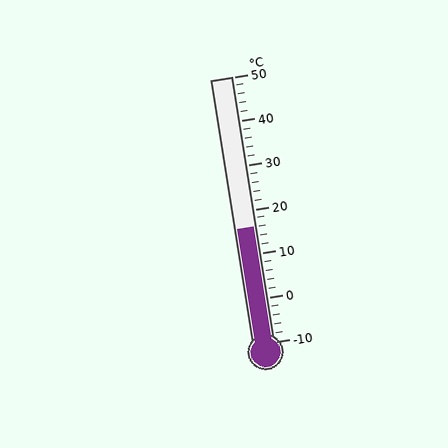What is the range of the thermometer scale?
The thermometer scale ranges from -10°C to 50°C.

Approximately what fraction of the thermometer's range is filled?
The thermometer is filled to approximately 45% of its range.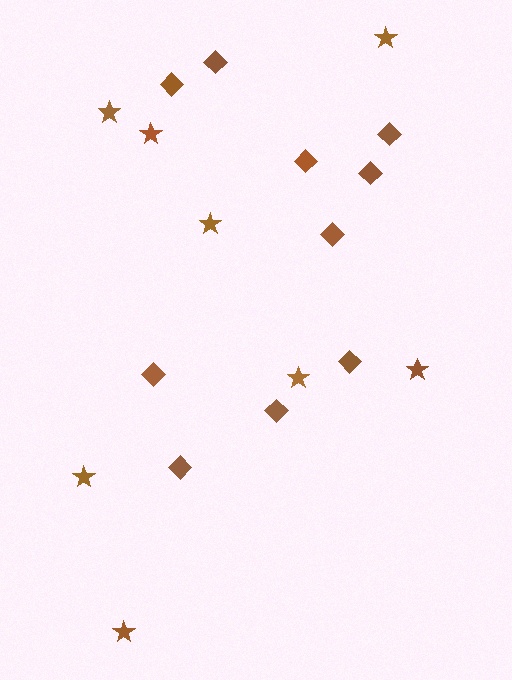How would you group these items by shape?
There are 2 groups: one group of diamonds (10) and one group of stars (8).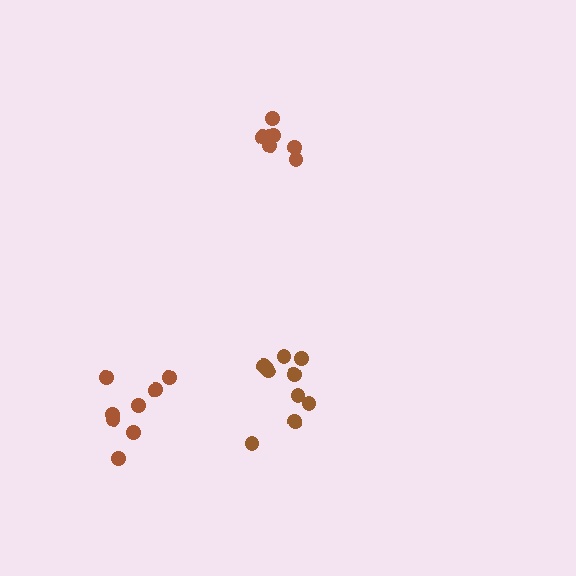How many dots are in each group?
Group 1: 7 dots, Group 2: 8 dots, Group 3: 10 dots (25 total).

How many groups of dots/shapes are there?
There are 3 groups.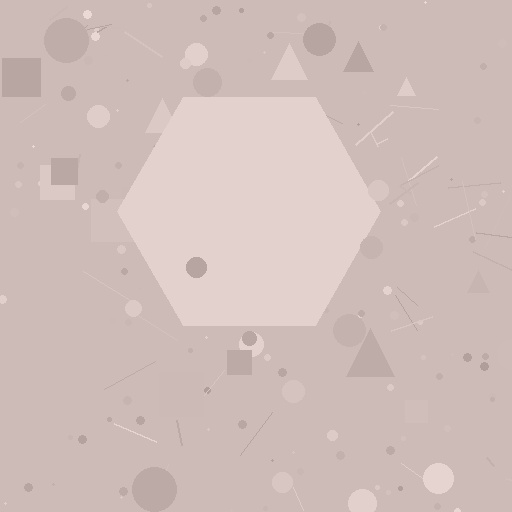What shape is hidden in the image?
A hexagon is hidden in the image.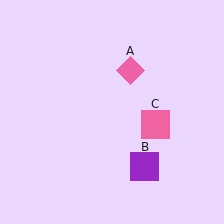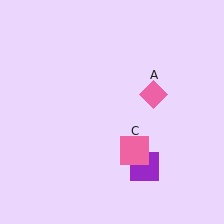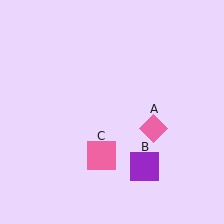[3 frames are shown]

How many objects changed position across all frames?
2 objects changed position: pink diamond (object A), pink square (object C).